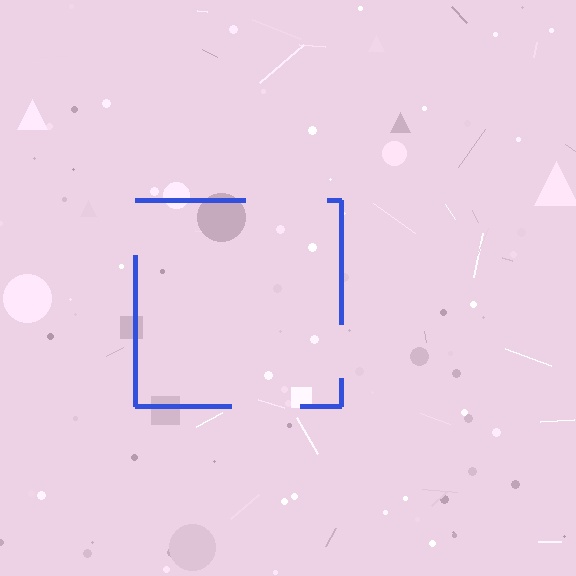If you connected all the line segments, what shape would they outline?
They would outline a square.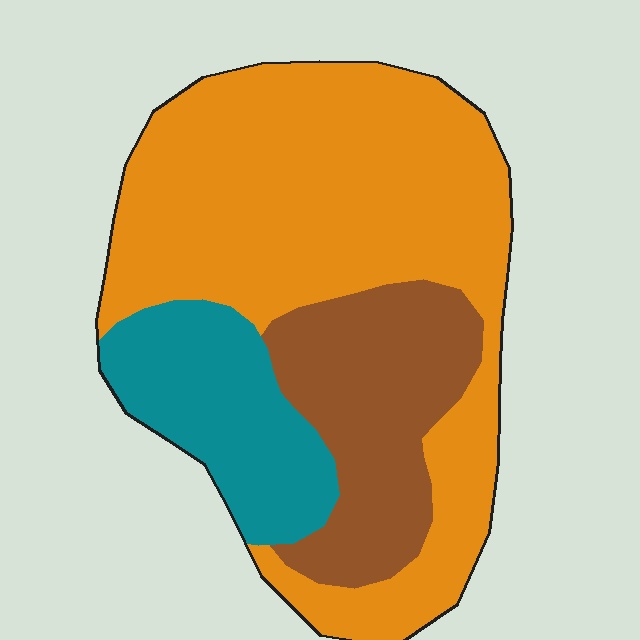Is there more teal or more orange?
Orange.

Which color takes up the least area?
Teal, at roughly 20%.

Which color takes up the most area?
Orange, at roughly 60%.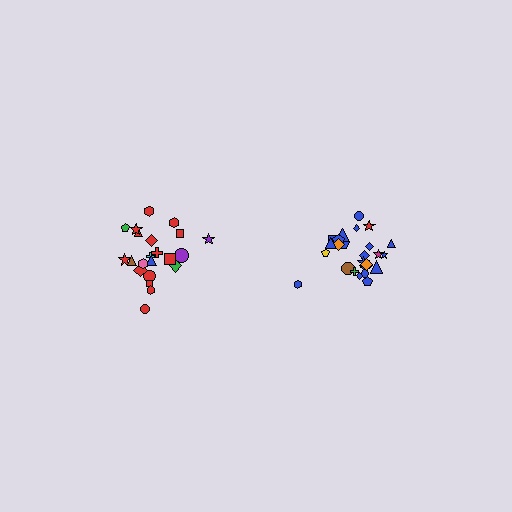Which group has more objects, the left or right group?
The right group.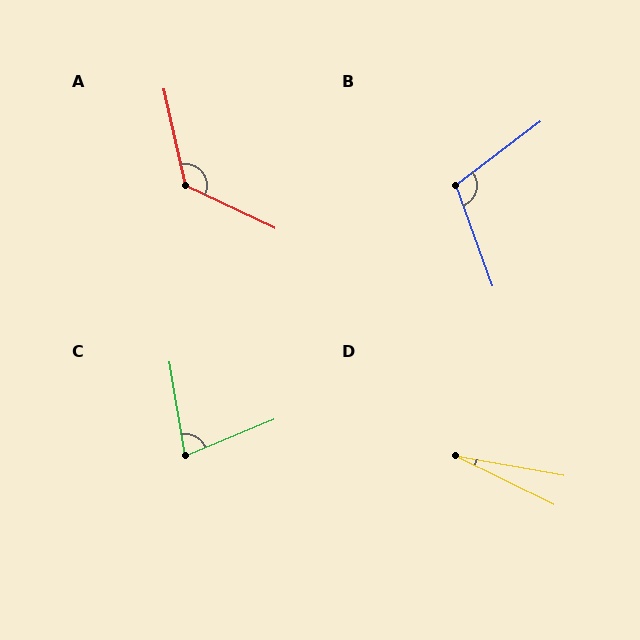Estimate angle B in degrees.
Approximately 107 degrees.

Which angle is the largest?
A, at approximately 128 degrees.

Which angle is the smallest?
D, at approximately 16 degrees.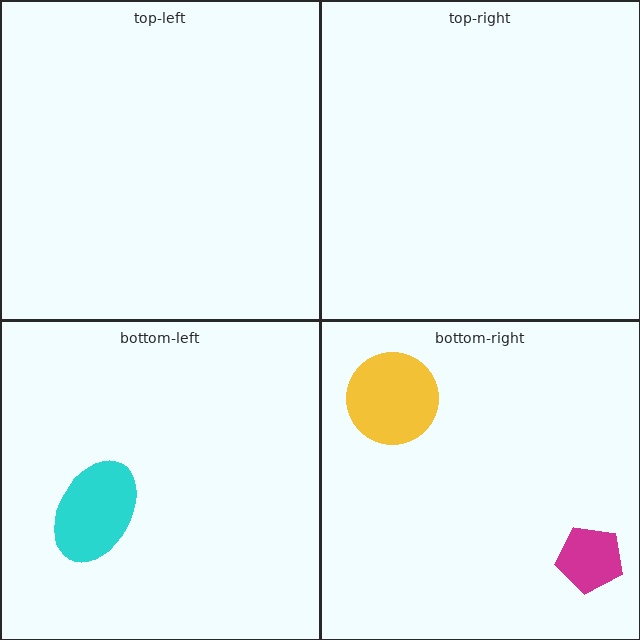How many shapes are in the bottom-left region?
1.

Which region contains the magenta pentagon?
The bottom-right region.